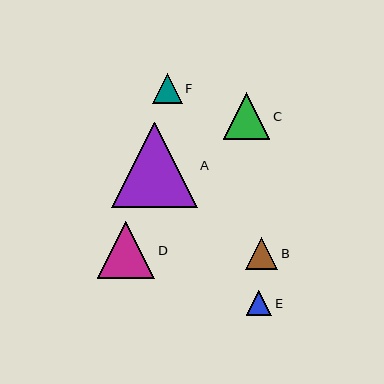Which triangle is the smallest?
Triangle E is the smallest with a size of approximately 26 pixels.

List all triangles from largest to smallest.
From largest to smallest: A, D, C, B, F, E.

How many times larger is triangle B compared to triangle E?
Triangle B is approximately 1.2 times the size of triangle E.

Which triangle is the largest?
Triangle A is the largest with a size of approximately 86 pixels.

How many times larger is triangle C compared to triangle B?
Triangle C is approximately 1.5 times the size of triangle B.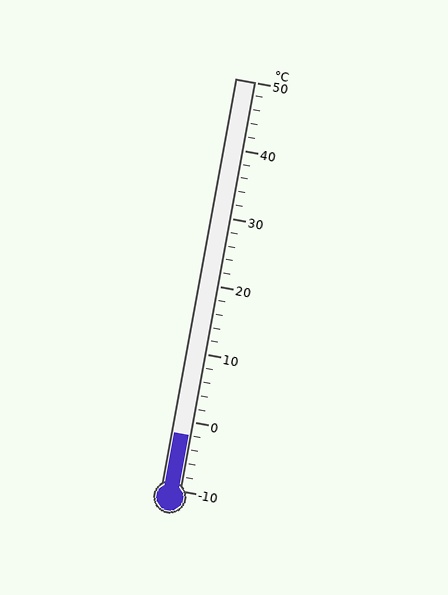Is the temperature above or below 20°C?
The temperature is below 20°C.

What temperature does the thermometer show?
The thermometer shows approximately -2°C.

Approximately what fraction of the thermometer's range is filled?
The thermometer is filled to approximately 15% of its range.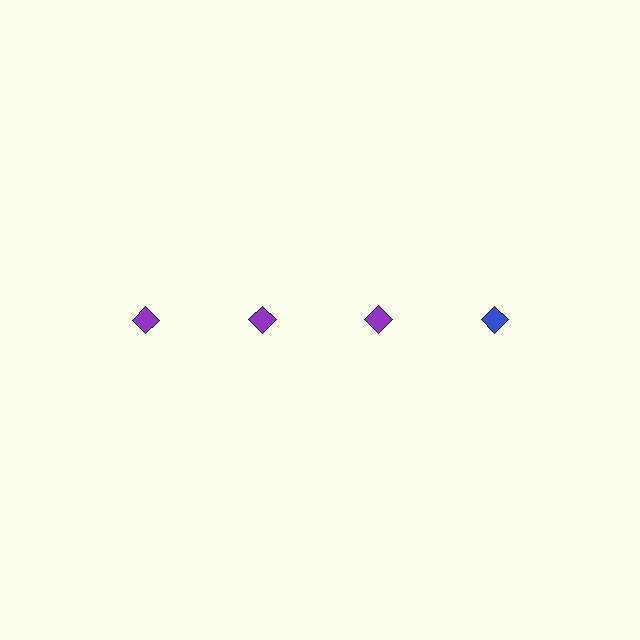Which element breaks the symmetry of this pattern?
The blue diamond in the top row, second from right column breaks the symmetry. All other shapes are purple diamonds.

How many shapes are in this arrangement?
There are 4 shapes arranged in a grid pattern.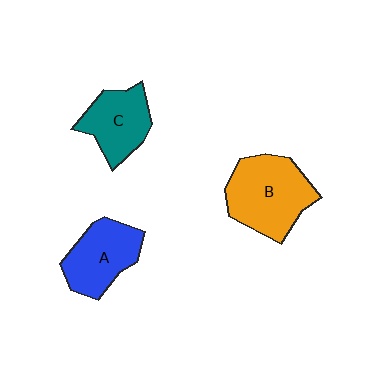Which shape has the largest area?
Shape B (orange).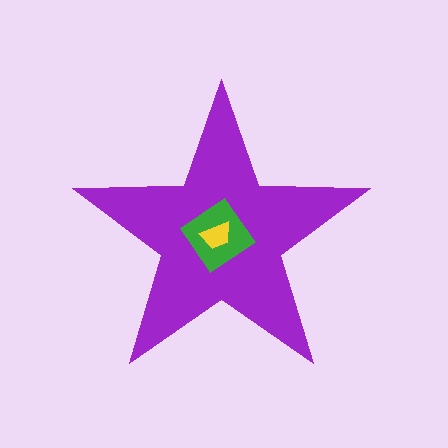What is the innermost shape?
The yellow trapezoid.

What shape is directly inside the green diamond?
The yellow trapezoid.